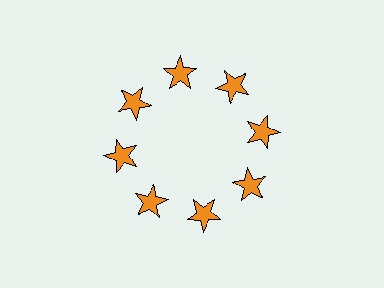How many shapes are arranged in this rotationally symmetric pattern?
There are 8 shapes, arranged in 8 groups of 1.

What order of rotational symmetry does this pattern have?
This pattern has 8-fold rotational symmetry.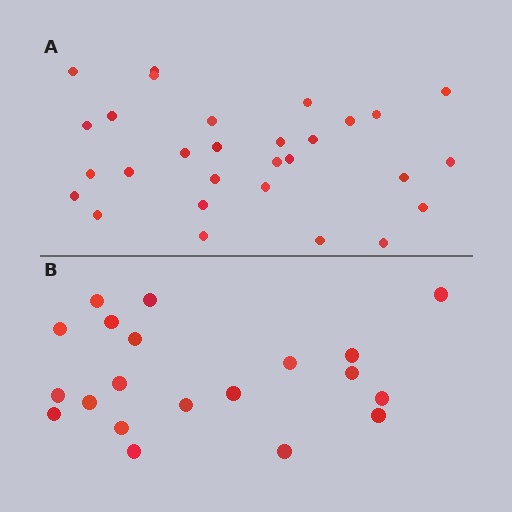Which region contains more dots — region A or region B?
Region A (the top region) has more dots.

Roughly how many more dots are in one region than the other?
Region A has roughly 8 or so more dots than region B.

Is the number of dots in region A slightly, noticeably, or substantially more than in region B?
Region A has substantially more. The ratio is roughly 1.4 to 1.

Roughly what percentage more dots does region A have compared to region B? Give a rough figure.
About 45% more.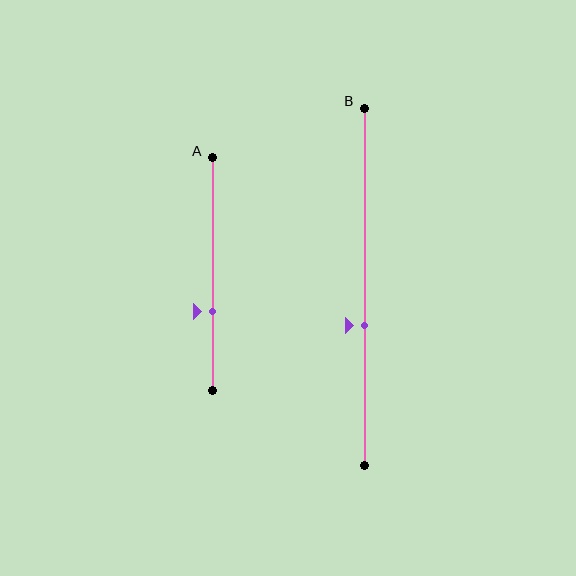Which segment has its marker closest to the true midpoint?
Segment B has its marker closest to the true midpoint.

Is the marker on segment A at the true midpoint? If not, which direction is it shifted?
No, the marker on segment A is shifted downward by about 16% of the segment length.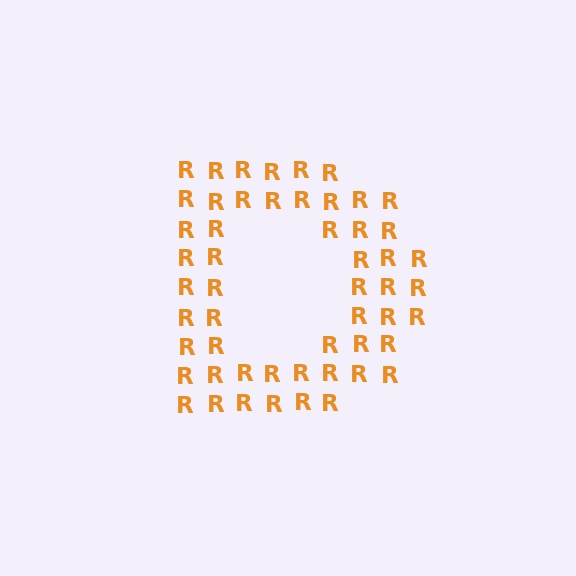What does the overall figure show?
The overall figure shows the letter D.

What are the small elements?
The small elements are letter R's.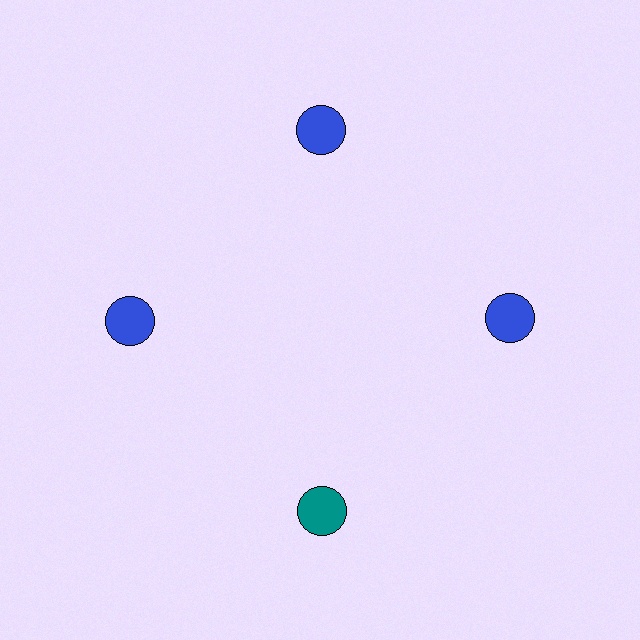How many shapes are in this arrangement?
There are 4 shapes arranged in a ring pattern.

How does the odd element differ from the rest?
It has a different color: teal instead of blue.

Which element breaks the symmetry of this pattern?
The teal circle at roughly the 6 o'clock position breaks the symmetry. All other shapes are blue circles.